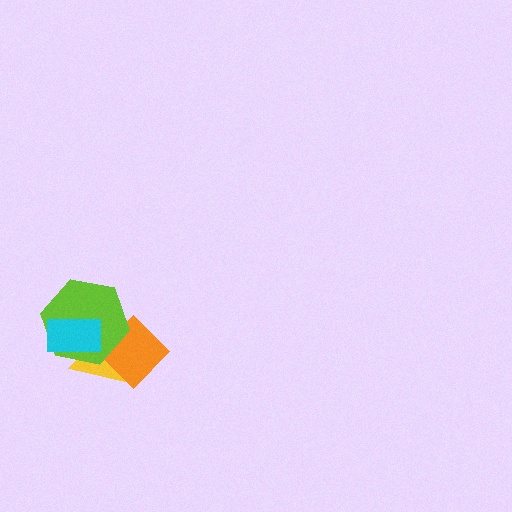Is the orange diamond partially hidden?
Yes, it is partially covered by another shape.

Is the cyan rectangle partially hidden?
No, no other shape covers it.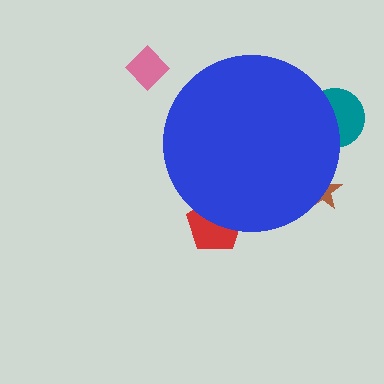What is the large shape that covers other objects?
A blue circle.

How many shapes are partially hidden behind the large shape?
3 shapes are partially hidden.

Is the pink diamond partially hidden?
No, the pink diamond is fully visible.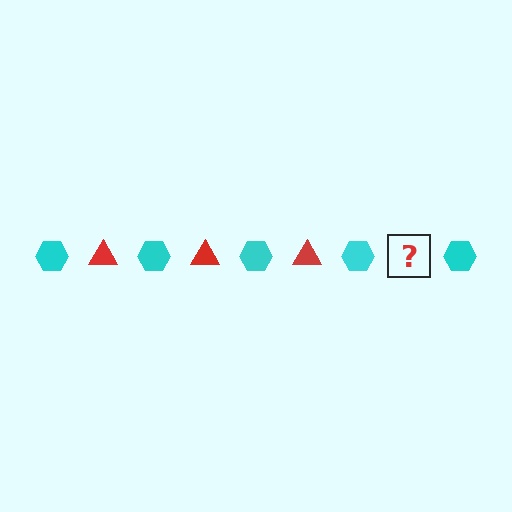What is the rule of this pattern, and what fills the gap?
The rule is that the pattern alternates between cyan hexagon and red triangle. The gap should be filled with a red triangle.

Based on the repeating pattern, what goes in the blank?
The blank should be a red triangle.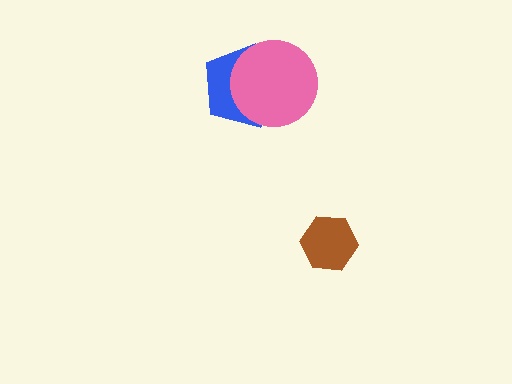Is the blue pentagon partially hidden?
Yes, it is partially covered by another shape.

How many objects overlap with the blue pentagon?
1 object overlaps with the blue pentagon.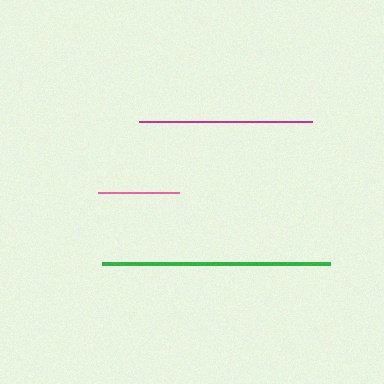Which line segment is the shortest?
The pink line is the shortest at approximately 81 pixels.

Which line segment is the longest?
The green line is the longest at approximately 228 pixels.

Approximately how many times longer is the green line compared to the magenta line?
The green line is approximately 1.3 times the length of the magenta line.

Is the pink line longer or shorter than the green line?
The green line is longer than the pink line.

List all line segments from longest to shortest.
From longest to shortest: green, magenta, pink.